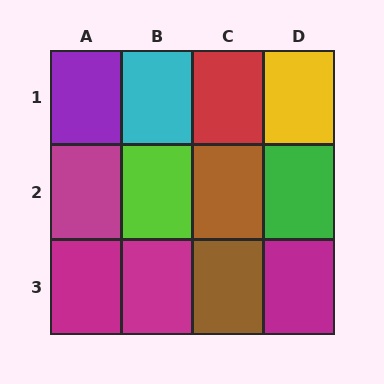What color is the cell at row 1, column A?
Purple.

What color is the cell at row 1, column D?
Yellow.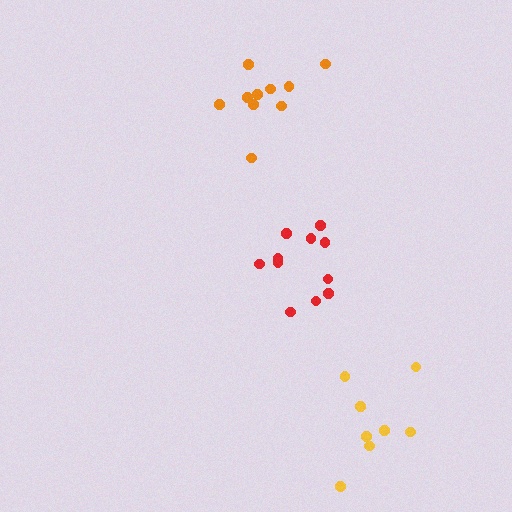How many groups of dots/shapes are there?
There are 3 groups.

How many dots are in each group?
Group 1: 11 dots, Group 2: 8 dots, Group 3: 10 dots (29 total).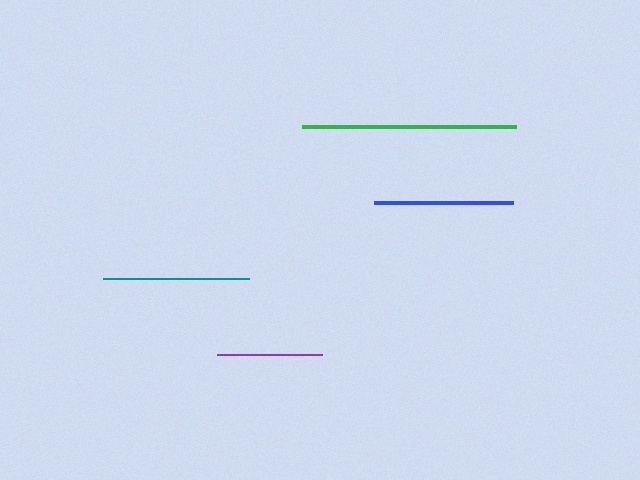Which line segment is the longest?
The green line is the longest at approximately 214 pixels.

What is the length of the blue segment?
The blue segment is approximately 139 pixels long.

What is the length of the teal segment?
The teal segment is approximately 146 pixels long.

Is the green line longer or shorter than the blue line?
The green line is longer than the blue line.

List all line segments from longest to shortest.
From longest to shortest: green, teal, blue, purple.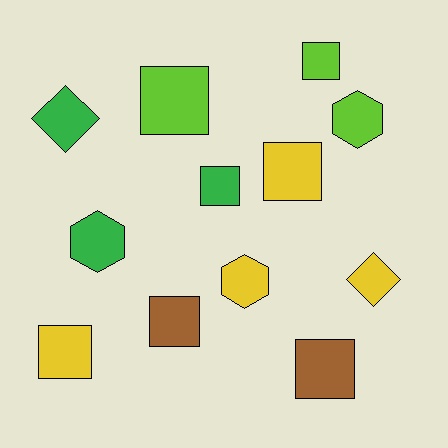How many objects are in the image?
There are 12 objects.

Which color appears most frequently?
Yellow, with 4 objects.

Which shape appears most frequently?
Square, with 7 objects.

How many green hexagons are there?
There is 1 green hexagon.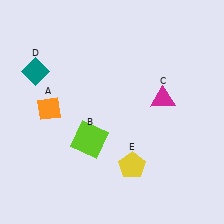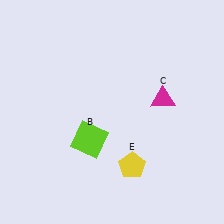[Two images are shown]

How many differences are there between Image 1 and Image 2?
There are 2 differences between the two images.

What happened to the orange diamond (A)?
The orange diamond (A) was removed in Image 2. It was in the top-left area of Image 1.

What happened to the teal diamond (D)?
The teal diamond (D) was removed in Image 2. It was in the top-left area of Image 1.